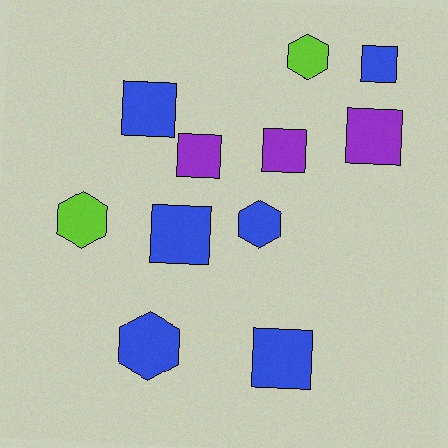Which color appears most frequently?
Blue, with 6 objects.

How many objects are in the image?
There are 11 objects.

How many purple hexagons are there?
There are no purple hexagons.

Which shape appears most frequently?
Square, with 7 objects.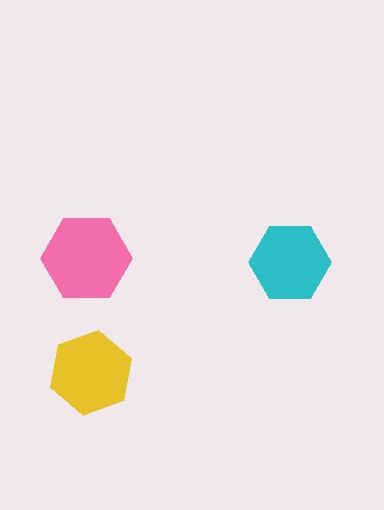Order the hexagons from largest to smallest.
the pink one, the yellow one, the cyan one.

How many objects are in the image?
There are 3 objects in the image.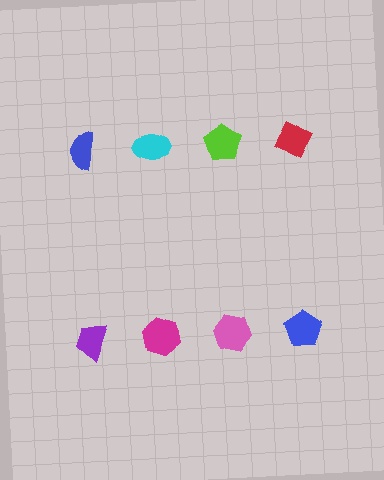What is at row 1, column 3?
A lime pentagon.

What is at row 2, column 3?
A pink hexagon.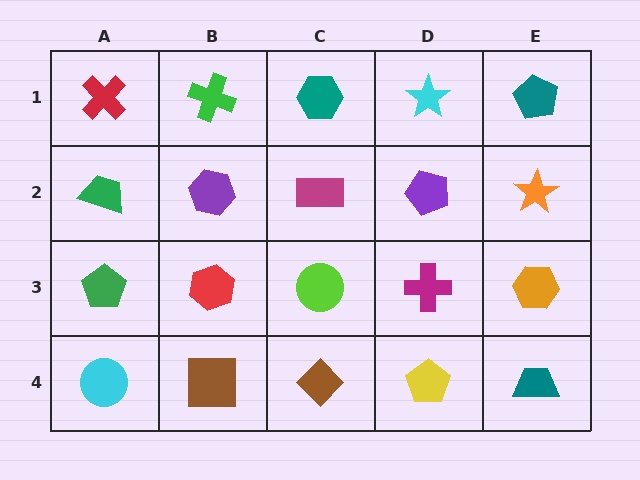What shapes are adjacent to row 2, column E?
A teal pentagon (row 1, column E), an orange hexagon (row 3, column E), a purple pentagon (row 2, column D).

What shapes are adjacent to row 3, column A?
A green trapezoid (row 2, column A), a cyan circle (row 4, column A), a red hexagon (row 3, column B).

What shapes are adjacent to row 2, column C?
A teal hexagon (row 1, column C), a lime circle (row 3, column C), a purple hexagon (row 2, column B), a purple pentagon (row 2, column D).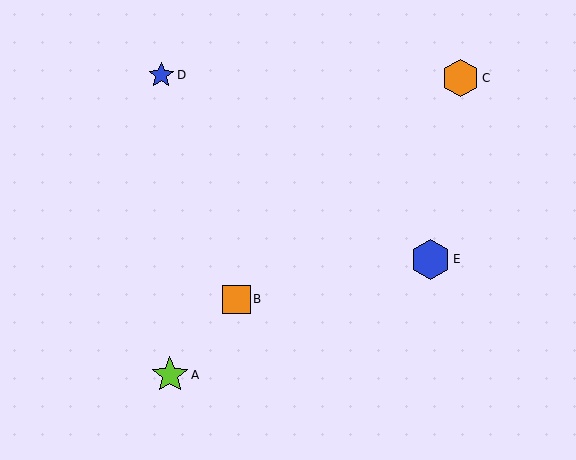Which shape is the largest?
The blue hexagon (labeled E) is the largest.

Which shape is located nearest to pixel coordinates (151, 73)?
The blue star (labeled D) at (161, 75) is nearest to that location.